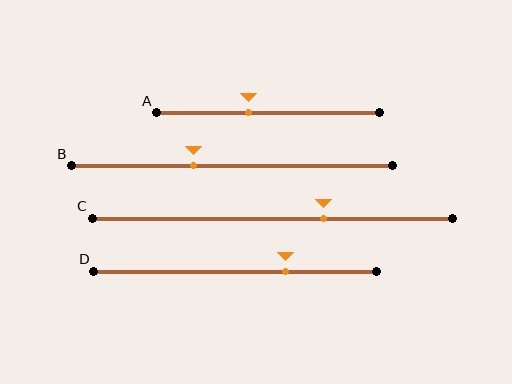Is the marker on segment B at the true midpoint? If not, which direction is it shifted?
No, the marker on segment B is shifted to the left by about 12% of the segment length.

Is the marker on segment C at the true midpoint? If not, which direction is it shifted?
No, the marker on segment C is shifted to the right by about 14% of the segment length.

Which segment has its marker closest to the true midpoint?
Segment A has its marker closest to the true midpoint.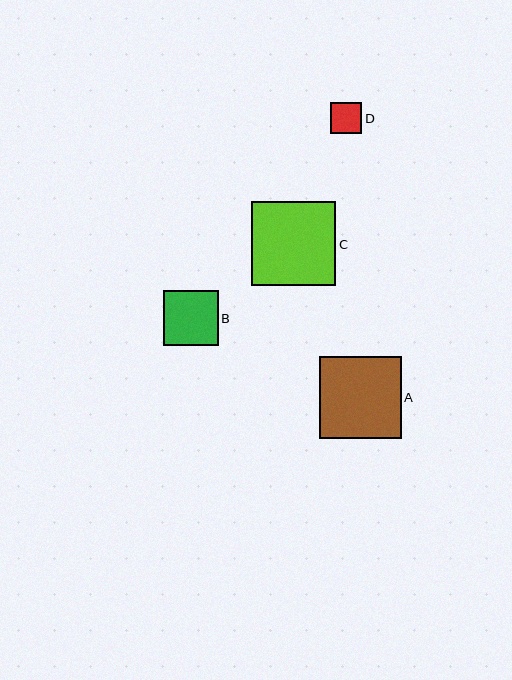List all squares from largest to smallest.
From largest to smallest: C, A, B, D.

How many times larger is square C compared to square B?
Square C is approximately 1.5 times the size of square B.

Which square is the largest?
Square C is the largest with a size of approximately 84 pixels.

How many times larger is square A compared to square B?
Square A is approximately 1.5 times the size of square B.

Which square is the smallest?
Square D is the smallest with a size of approximately 31 pixels.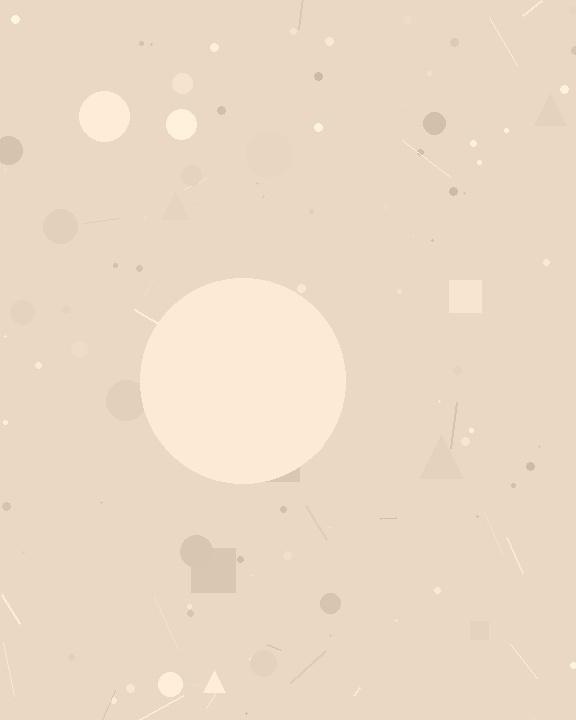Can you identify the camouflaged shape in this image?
The camouflaged shape is a circle.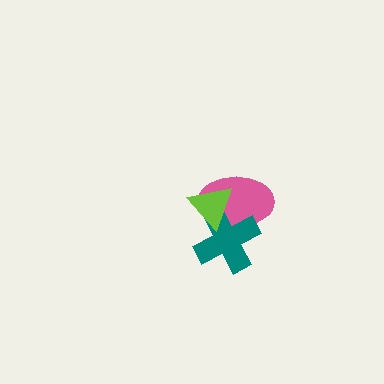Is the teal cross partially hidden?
Yes, it is partially covered by another shape.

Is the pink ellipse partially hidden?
Yes, it is partially covered by another shape.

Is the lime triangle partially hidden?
No, no other shape covers it.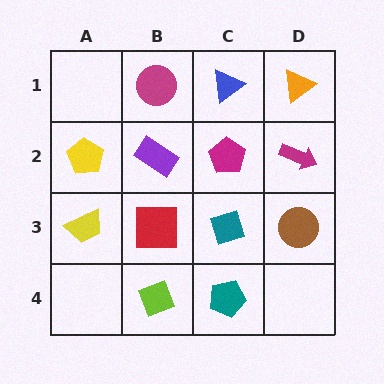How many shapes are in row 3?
4 shapes.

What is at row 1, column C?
A blue triangle.